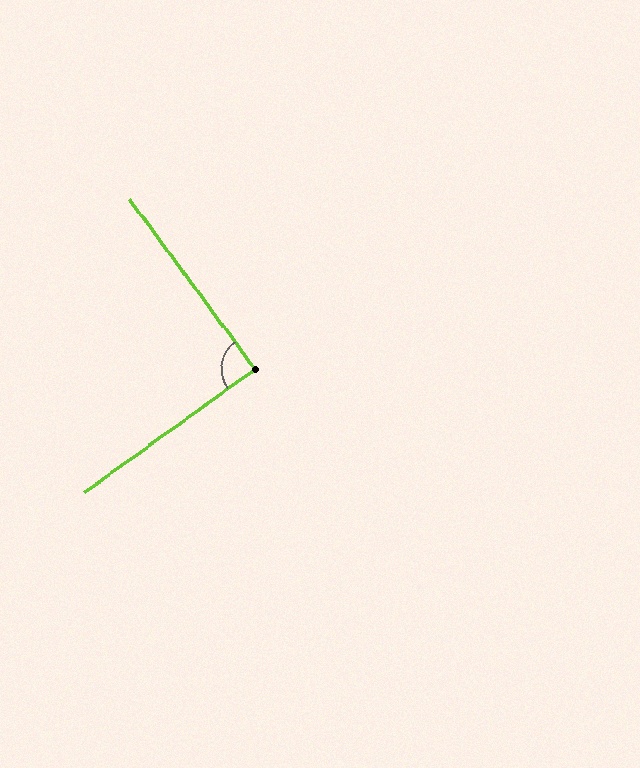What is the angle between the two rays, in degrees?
Approximately 89 degrees.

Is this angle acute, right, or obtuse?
It is approximately a right angle.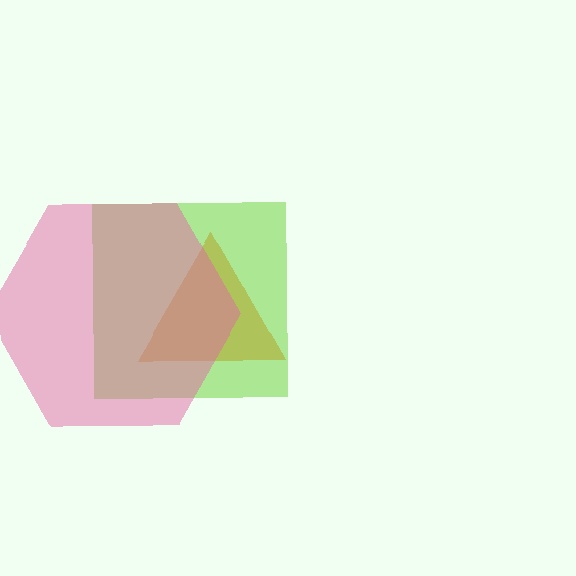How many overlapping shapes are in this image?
There are 3 overlapping shapes in the image.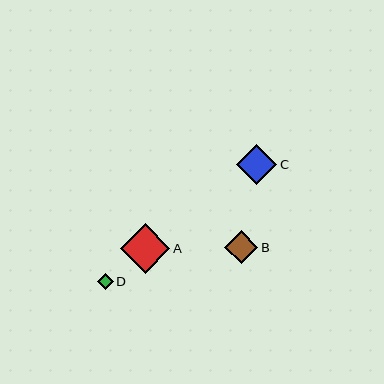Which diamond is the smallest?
Diamond D is the smallest with a size of approximately 15 pixels.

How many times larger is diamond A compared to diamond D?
Diamond A is approximately 3.2 times the size of diamond D.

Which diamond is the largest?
Diamond A is the largest with a size of approximately 49 pixels.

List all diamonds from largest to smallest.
From largest to smallest: A, C, B, D.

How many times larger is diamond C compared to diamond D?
Diamond C is approximately 2.7 times the size of diamond D.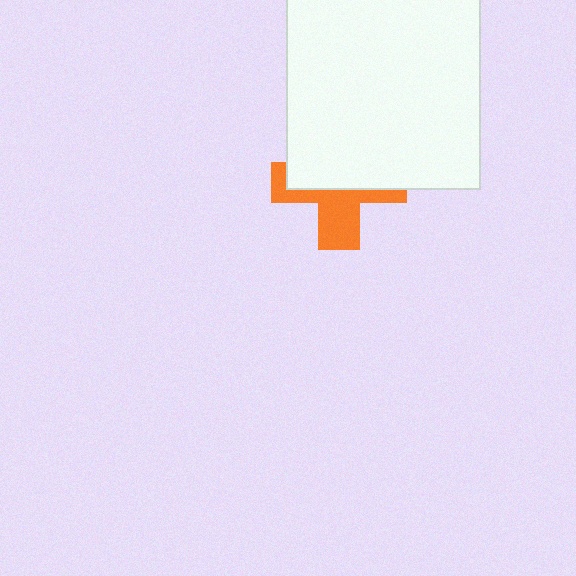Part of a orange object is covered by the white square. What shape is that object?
It is a cross.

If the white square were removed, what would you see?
You would see the complete orange cross.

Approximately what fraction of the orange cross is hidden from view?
Roughly 56% of the orange cross is hidden behind the white square.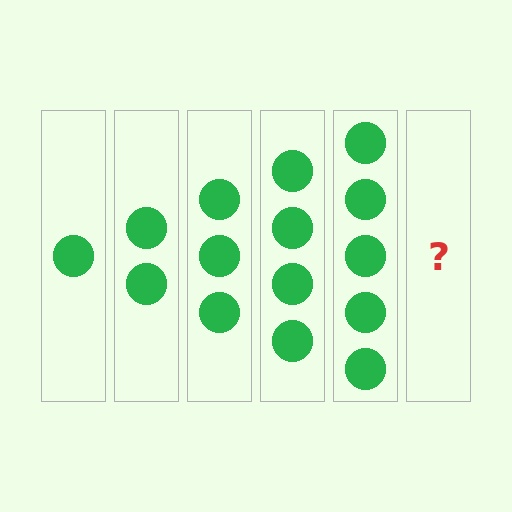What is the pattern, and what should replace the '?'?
The pattern is that each step adds one more circle. The '?' should be 6 circles.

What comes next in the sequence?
The next element should be 6 circles.